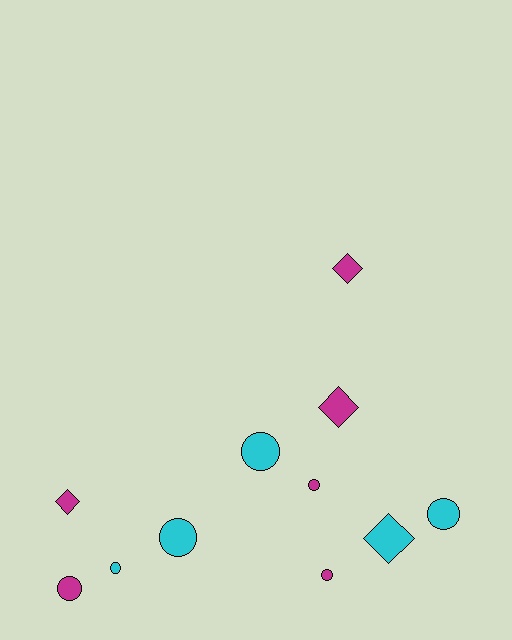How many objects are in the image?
There are 11 objects.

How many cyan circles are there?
There are 4 cyan circles.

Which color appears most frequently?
Magenta, with 6 objects.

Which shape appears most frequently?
Circle, with 7 objects.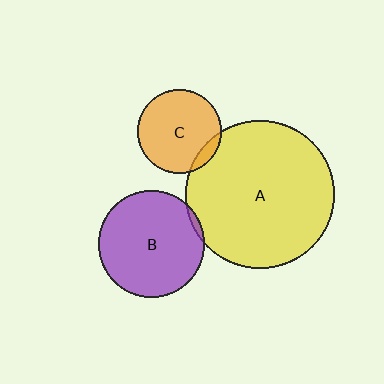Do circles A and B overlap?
Yes.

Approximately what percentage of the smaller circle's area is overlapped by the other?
Approximately 5%.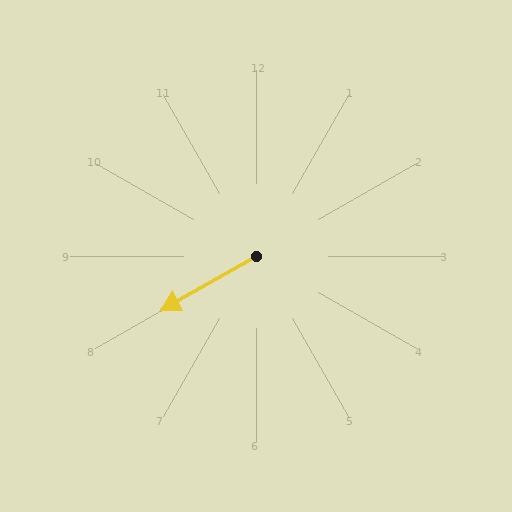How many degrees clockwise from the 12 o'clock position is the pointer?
Approximately 240 degrees.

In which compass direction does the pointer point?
Southwest.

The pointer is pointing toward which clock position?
Roughly 8 o'clock.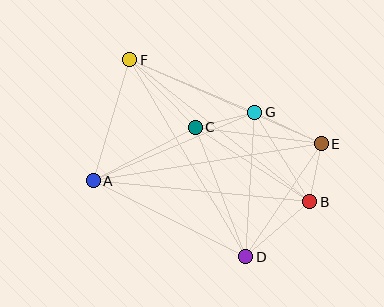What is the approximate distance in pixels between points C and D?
The distance between C and D is approximately 139 pixels.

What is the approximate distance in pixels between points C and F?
The distance between C and F is approximately 94 pixels.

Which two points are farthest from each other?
Points A and E are farthest from each other.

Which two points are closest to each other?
Points B and E are closest to each other.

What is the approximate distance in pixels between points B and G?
The distance between B and G is approximately 105 pixels.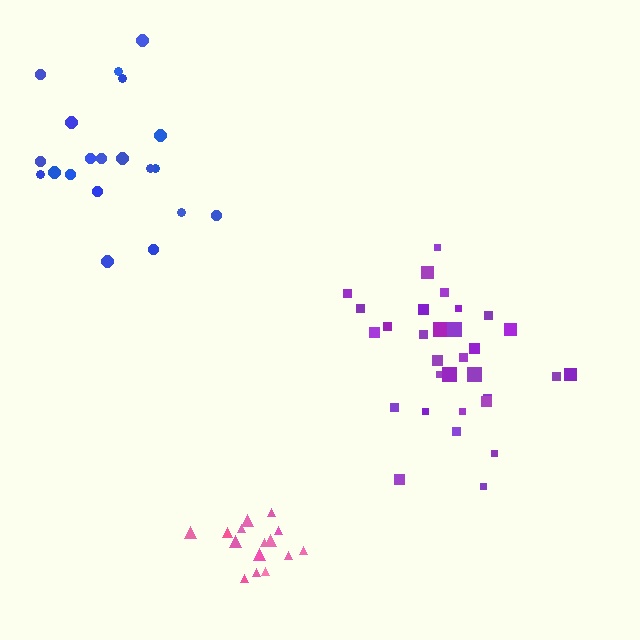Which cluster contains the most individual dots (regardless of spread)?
Purple (31).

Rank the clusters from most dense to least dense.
pink, purple, blue.